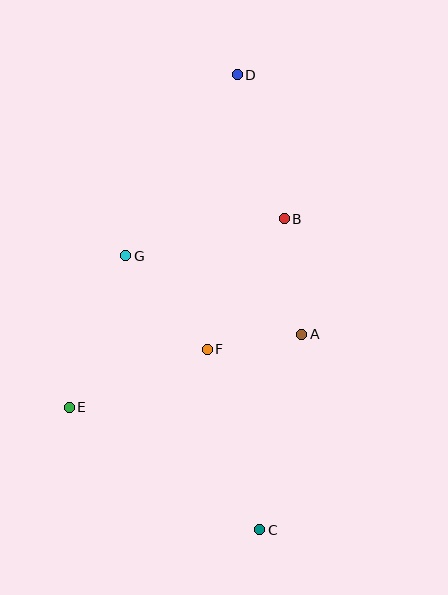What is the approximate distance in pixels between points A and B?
The distance between A and B is approximately 117 pixels.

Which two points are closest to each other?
Points A and F are closest to each other.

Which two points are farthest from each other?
Points C and D are farthest from each other.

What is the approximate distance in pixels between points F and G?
The distance between F and G is approximately 124 pixels.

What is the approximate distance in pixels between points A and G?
The distance between A and G is approximately 193 pixels.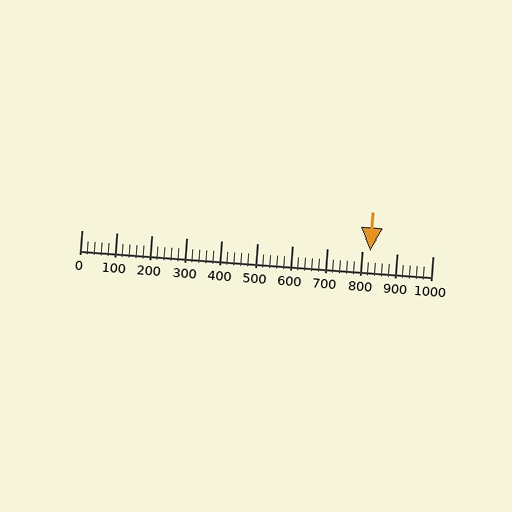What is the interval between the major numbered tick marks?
The major tick marks are spaced 100 units apart.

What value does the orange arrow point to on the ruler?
The orange arrow points to approximately 822.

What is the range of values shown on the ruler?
The ruler shows values from 0 to 1000.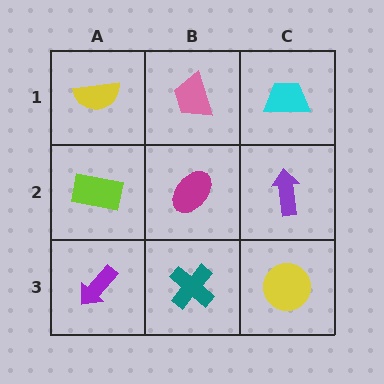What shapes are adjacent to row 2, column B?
A pink trapezoid (row 1, column B), a teal cross (row 3, column B), a lime rectangle (row 2, column A), a purple arrow (row 2, column C).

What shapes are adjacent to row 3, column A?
A lime rectangle (row 2, column A), a teal cross (row 3, column B).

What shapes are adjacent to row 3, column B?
A magenta ellipse (row 2, column B), a purple arrow (row 3, column A), a yellow circle (row 3, column C).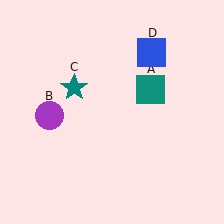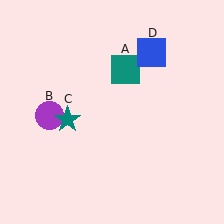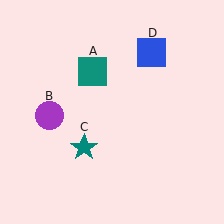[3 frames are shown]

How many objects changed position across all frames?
2 objects changed position: teal square (object A), teal star (object C).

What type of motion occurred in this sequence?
The teal square (object A), teal star (object C) rotated counterclockwise around the center of the scene.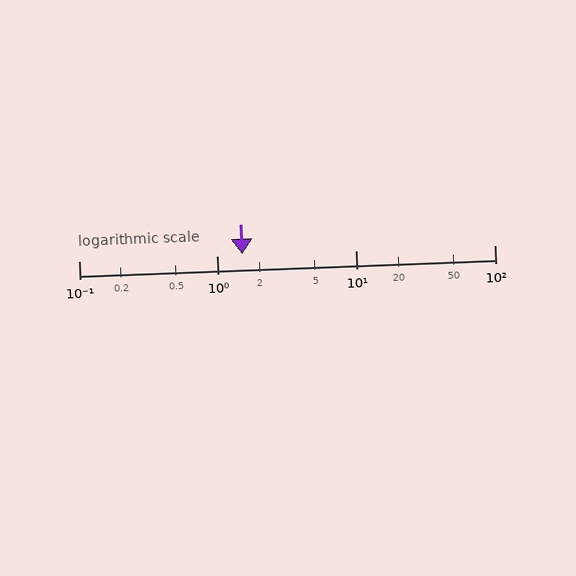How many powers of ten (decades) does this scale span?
The scale spans 3 decades, from 0.1 to 100.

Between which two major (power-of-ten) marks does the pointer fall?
The pointer is between 1 and 10.